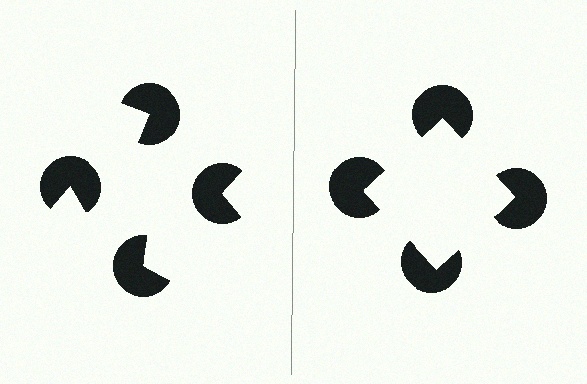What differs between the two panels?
The pac-man discs are positioned identically on both sides; only the wedge orientations differ. On the right they align to a square; on the left they are misaligned.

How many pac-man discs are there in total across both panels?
8 — 4 on each side.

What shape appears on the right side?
An illusory square.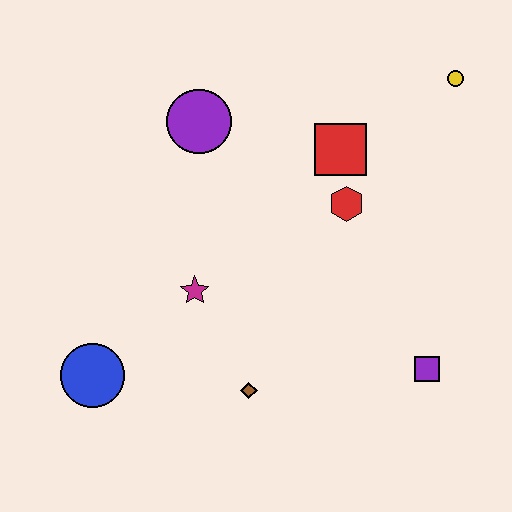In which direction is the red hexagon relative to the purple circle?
The red hexagon is to the right of the purple circle.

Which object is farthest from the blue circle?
The yellow circle is farthest from the blue circle.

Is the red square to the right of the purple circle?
Yes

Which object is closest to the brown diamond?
The magenta star is closest to the brown diamond.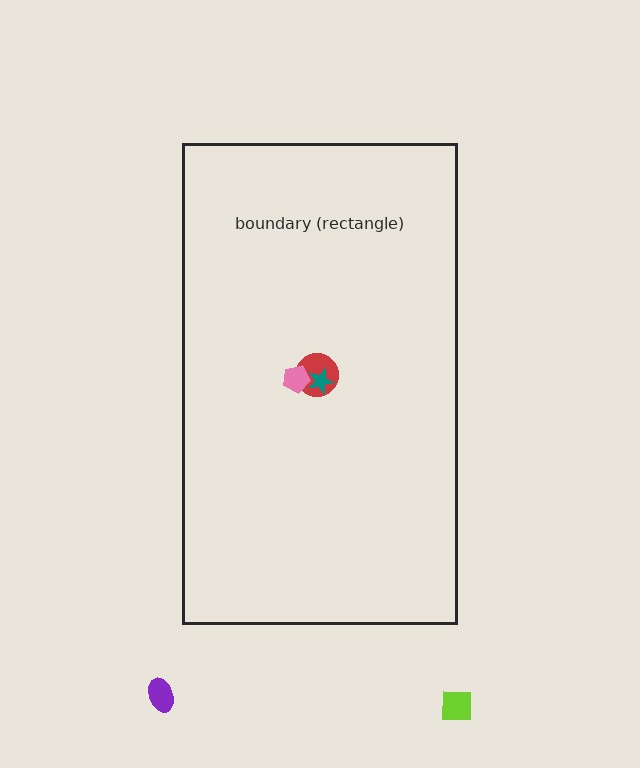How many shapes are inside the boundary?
3 inside, 2 outside.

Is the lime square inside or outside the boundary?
Outside.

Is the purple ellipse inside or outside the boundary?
Outside.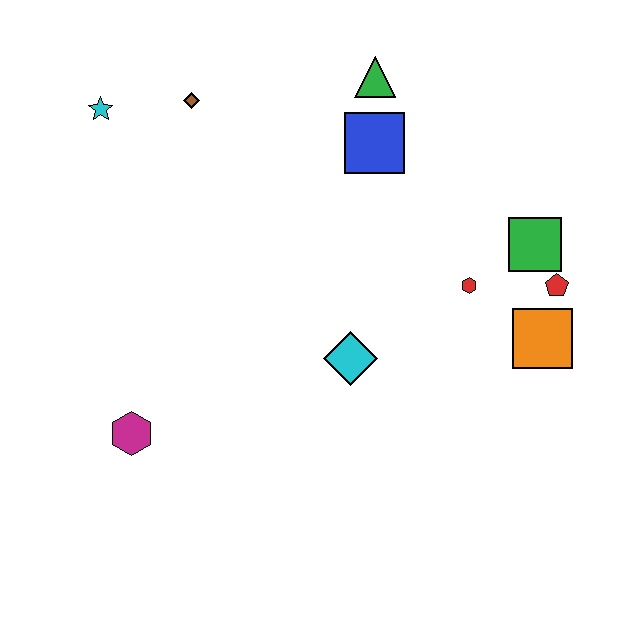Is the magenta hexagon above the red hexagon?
No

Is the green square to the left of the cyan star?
No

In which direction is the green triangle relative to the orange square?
The green triangle is above the orange square.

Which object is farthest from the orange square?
The cyan star is farthest from the orange square.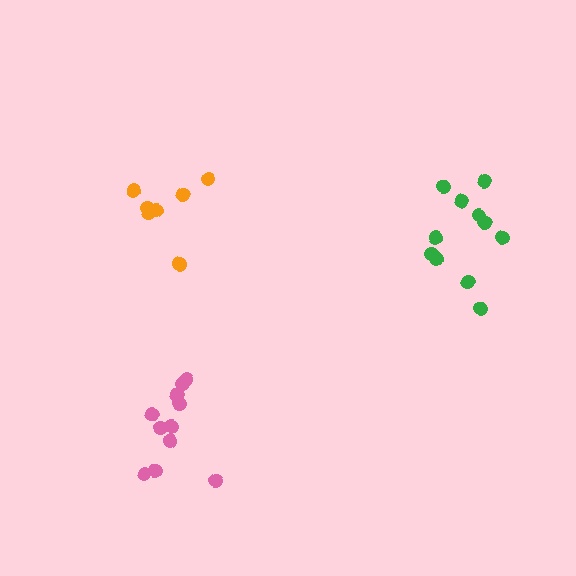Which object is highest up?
The green cluster is topmost.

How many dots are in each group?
Group 1: 11 dots, Group 2: 11 dots, Group 3: 7 dots (29 total).